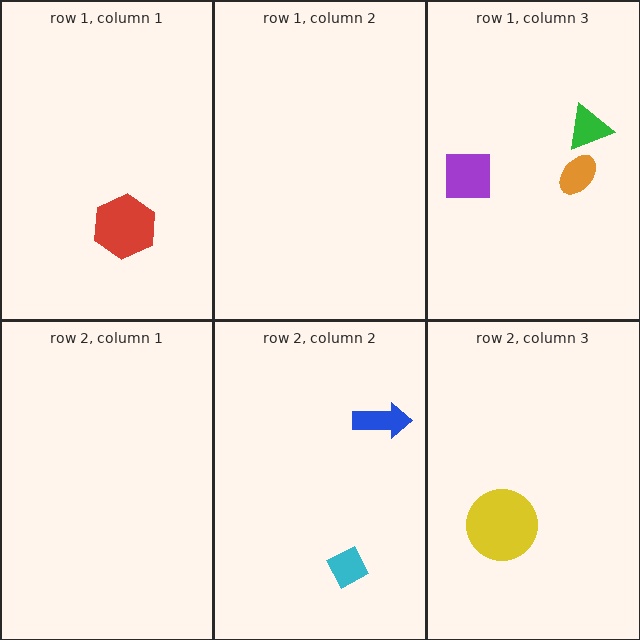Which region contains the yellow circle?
The row 2, column 3 region.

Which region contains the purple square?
The row 1, column 3 region.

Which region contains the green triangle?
The row 1, column 3 region.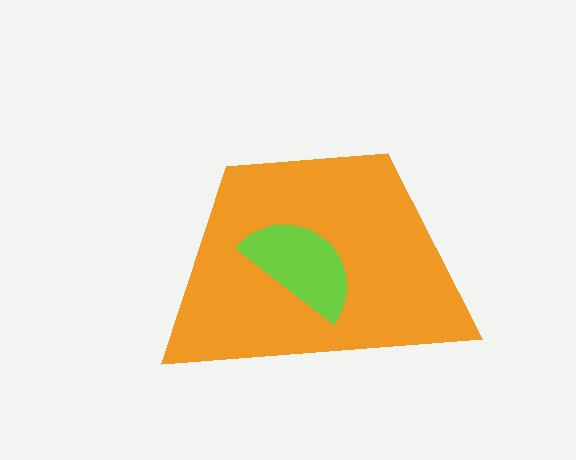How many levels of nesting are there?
2.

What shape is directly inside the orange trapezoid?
The lime semicircle.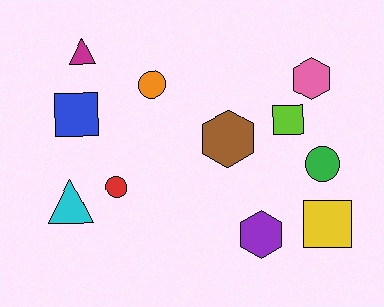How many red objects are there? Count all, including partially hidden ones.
There is 1 red object.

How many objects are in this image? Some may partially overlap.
There are 11 objects.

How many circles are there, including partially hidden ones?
There are 3 circles.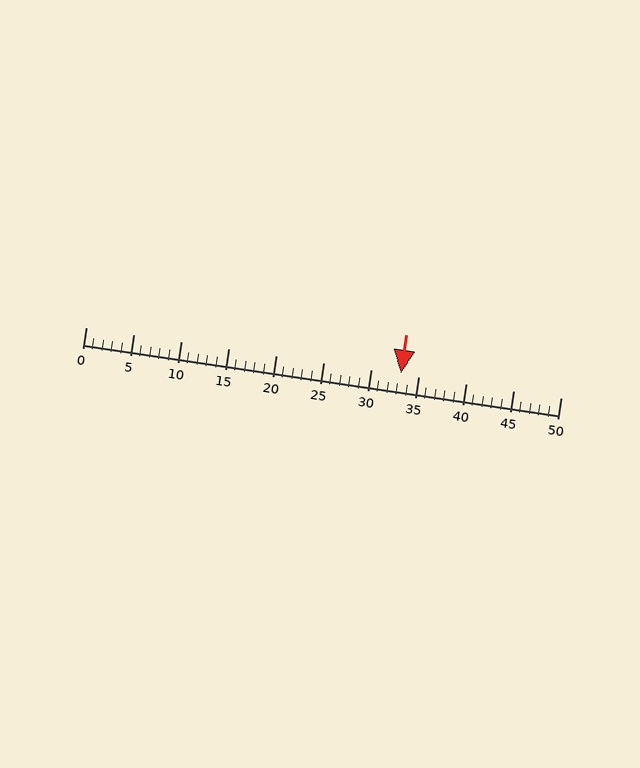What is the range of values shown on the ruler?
The ruler shows values from 0 to 50.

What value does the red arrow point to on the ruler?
The red arrow points to approximately 33.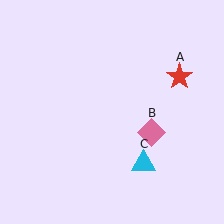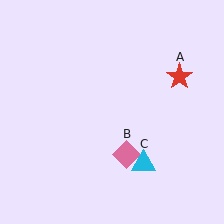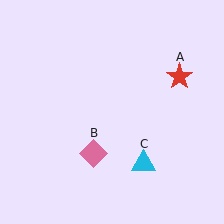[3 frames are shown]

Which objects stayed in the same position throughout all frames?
Red star (object A) and cyan triangle (object C) remained stationary.